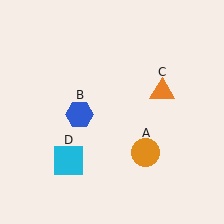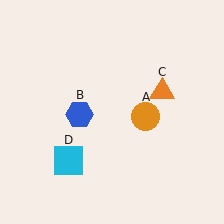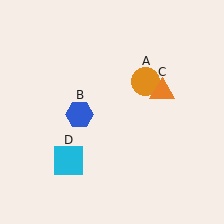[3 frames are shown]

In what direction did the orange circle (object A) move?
The orange circle (object A) moved up.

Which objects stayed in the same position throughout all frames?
Blue hexagon (object B) and orange triangle (object C) and cyan square (object D) remained stationary.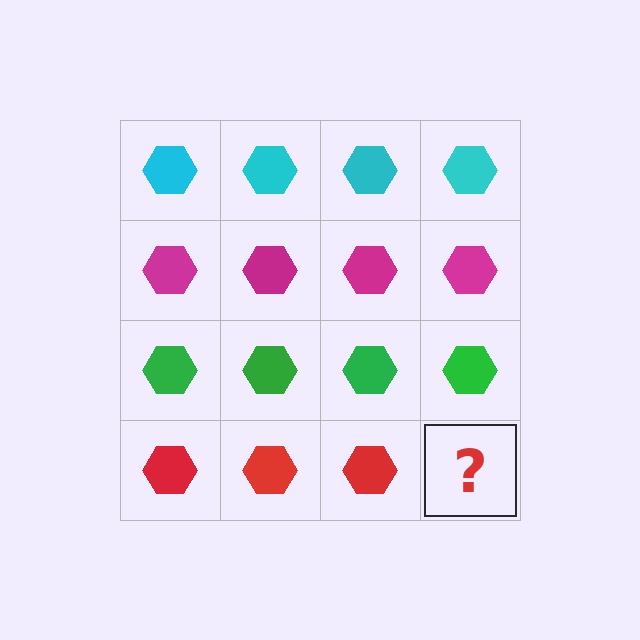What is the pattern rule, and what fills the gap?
The rule is that each row has a consistent color. The gap should be filled with a red hexagon.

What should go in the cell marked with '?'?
The missing cell should contain a red hexagon.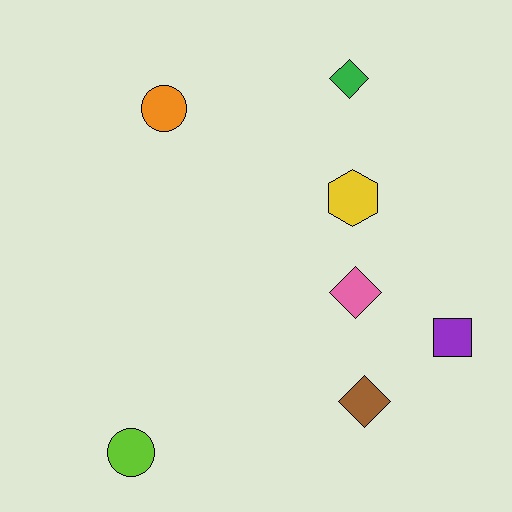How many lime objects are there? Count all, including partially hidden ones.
There is 1 lime object.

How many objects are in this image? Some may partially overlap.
There are 7 objects.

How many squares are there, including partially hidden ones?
There is 1 square.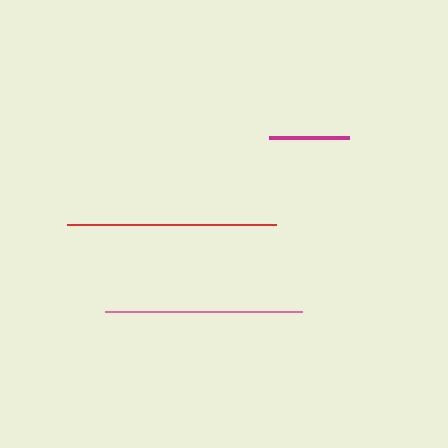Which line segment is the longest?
The red line is the longest at approximately 209 pixels.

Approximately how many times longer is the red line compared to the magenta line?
The red line is approximately 2.6 times the length of the magenta line.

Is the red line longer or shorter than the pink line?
The red line is longer than the pink line.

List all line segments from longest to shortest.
From longest to shortest: red, pink, magenta.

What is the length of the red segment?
The red segment is approximately 209 pixels long.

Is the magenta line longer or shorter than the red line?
The red line is longer than the magenta line.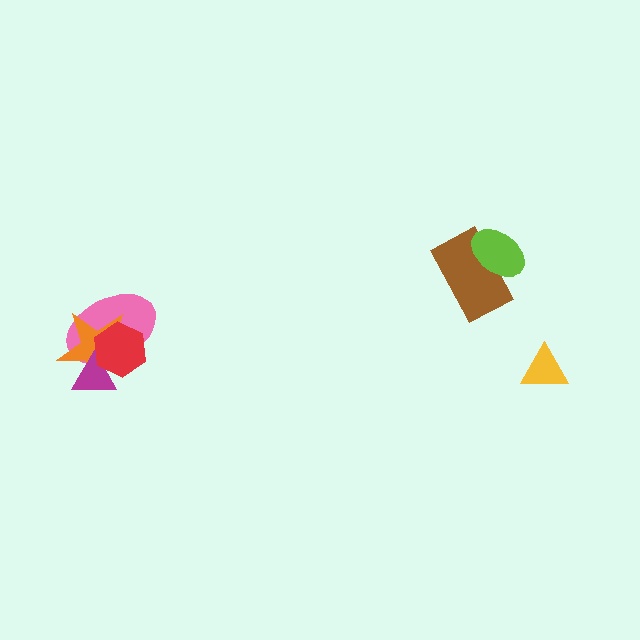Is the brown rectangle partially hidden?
Yes, it is partially covered by another shape.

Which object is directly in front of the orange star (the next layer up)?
The magenta triangle is directly in front of the orange star.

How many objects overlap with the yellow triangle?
0 objects overlap with the yellow triangle.